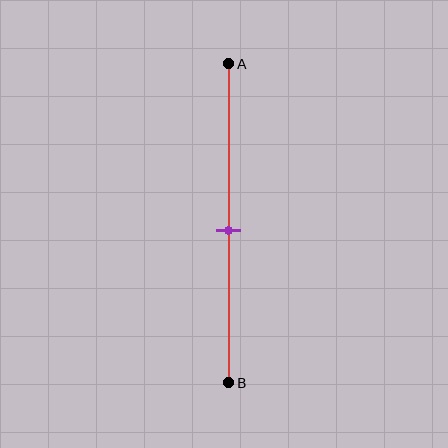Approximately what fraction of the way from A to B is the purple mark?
The purple mark is approximately 50% of the way from A to B.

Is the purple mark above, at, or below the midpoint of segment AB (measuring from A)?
The purple mark is approximately at the midpoint of segment AB.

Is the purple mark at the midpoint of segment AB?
Yes, the mark is approximately at the midpoint.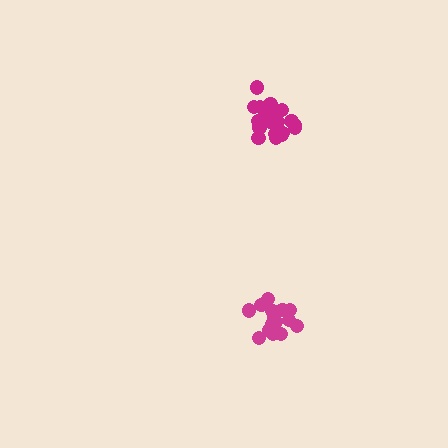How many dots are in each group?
Group 1: 20 dots, Group 2: 15 dots (35 total).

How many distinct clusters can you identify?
There are 2 distinct clusters.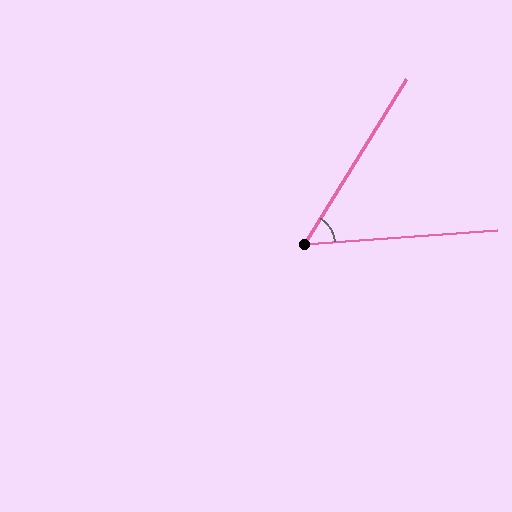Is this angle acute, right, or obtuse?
It is acute.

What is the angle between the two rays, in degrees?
Approximately 54 degrees.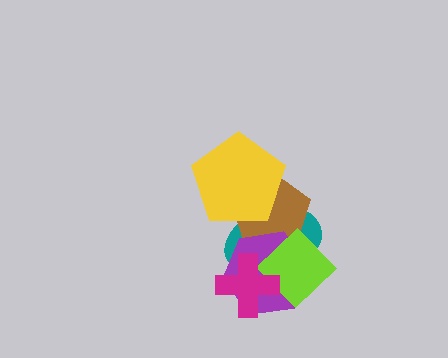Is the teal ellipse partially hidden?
Yes, it is partially covered by another shape.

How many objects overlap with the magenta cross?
3 objects overlap with the magenta cross.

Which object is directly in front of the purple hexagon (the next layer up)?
The lime diamond is directly in front of the purple hexagon.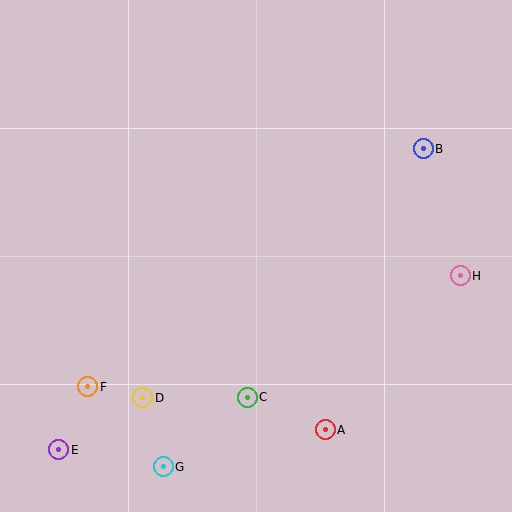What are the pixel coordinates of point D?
Point D is at (143, 398).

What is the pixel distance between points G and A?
The distance between G and A is 166 pixels.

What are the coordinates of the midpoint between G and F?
The midpoint between G and F is at (125, 427).